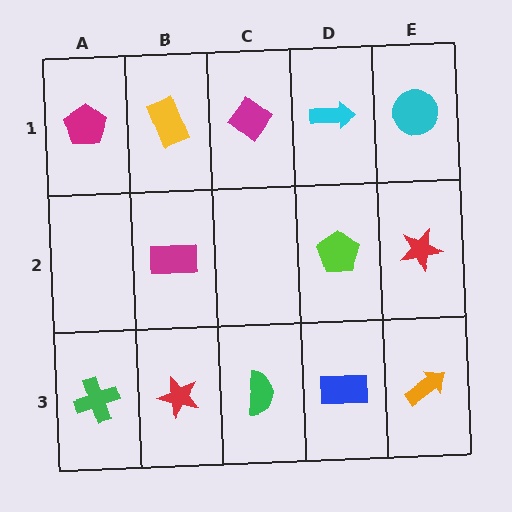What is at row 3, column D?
A blue rectangle.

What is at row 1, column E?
A cyan circle.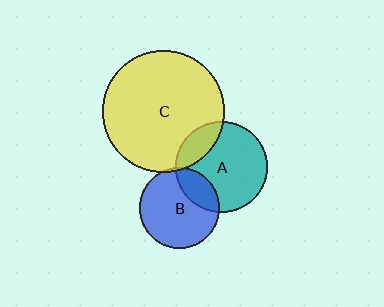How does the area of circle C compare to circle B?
Approximately 2.3 times.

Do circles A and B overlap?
Yes.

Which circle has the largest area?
Circle C (yellow).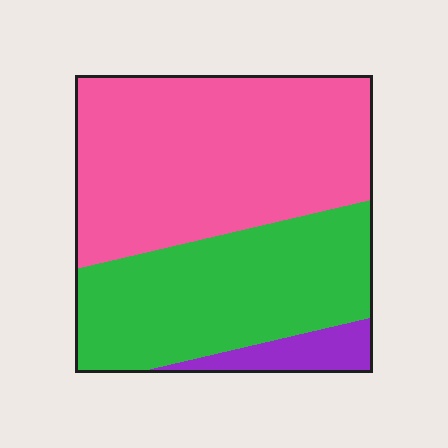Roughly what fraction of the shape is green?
Green takes up about two fifths (2/5) of the shape.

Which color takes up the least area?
Purple, at roughly 5%.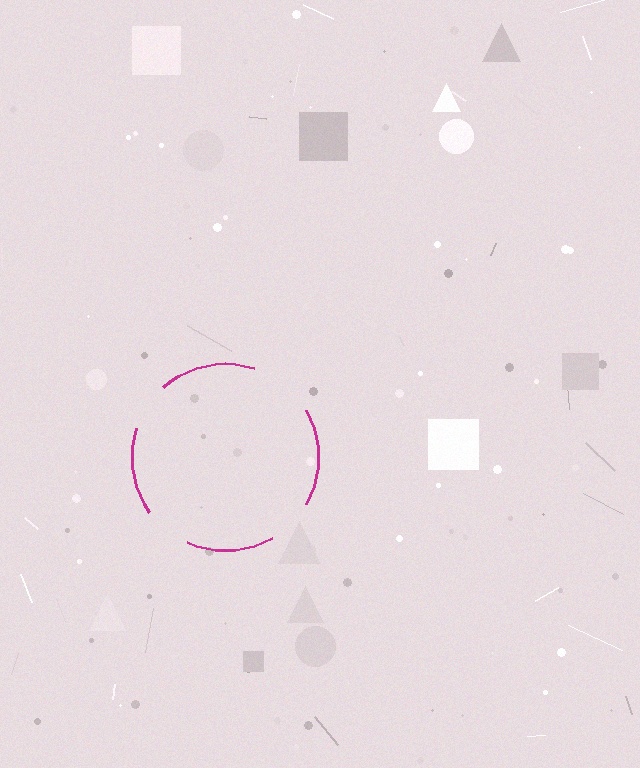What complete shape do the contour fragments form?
The contour fragments form a circle.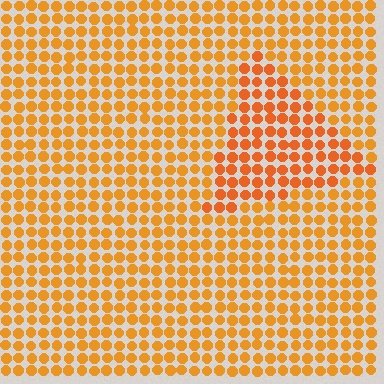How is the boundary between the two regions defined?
The boundary is defined purely by a slight shift in hue (about 15 degrees). Spacing, size, and orientation are identical on both sides.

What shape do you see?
I see a triangle.